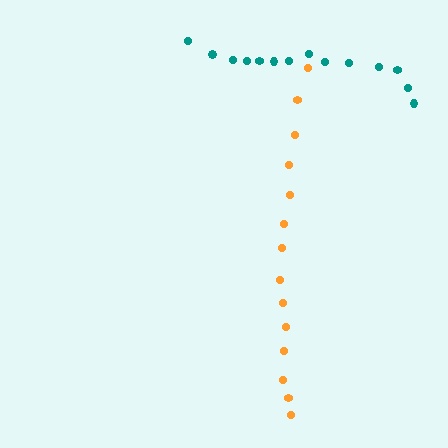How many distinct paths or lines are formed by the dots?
There are 2 distinct paths.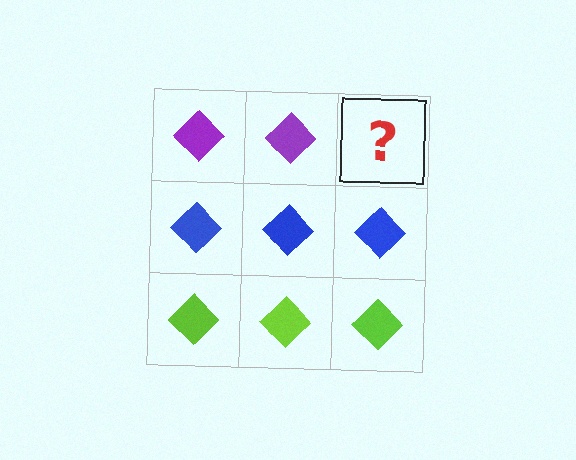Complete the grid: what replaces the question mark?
The question mark should be replaced with a purple diamond.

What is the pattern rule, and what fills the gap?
The rule is that each row has a consistent color. The gap should be filled with a purple diamond.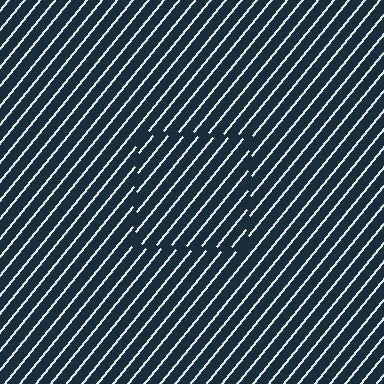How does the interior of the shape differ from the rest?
The interior of the shape contains the same grating, shifted by half a period — the contour is defined by the phase discontinuity where line-ends from the inner and outer gratings abut.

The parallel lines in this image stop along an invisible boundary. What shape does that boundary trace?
An illusory square. The interior of the shape contains the same grating, shifted by half a period — the contour is defined by the phase discontinuity where line-ends from the inner and outer gratings abut.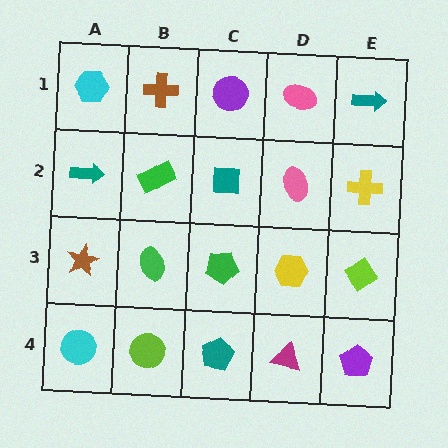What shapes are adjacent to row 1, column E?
A yellow cross (row 2, column E), a pink ellipse (row 1, column D).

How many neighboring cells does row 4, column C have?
3.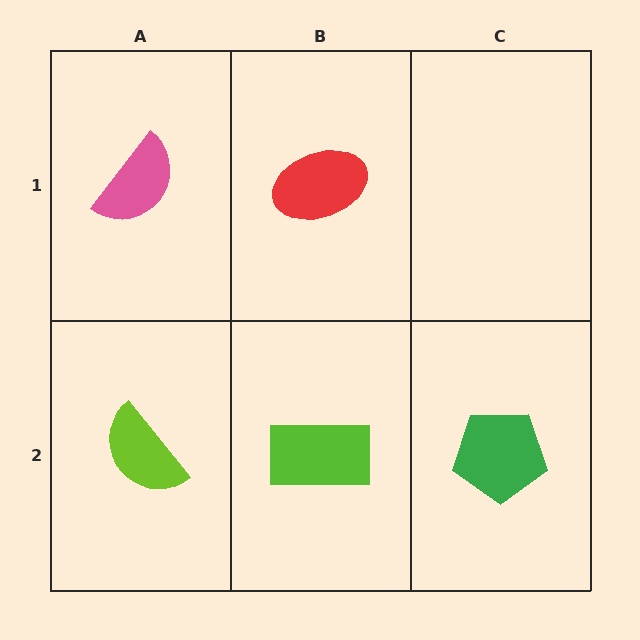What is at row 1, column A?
A pink semicircle.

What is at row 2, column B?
A lime rectangle.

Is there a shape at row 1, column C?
No, that cell is empty.